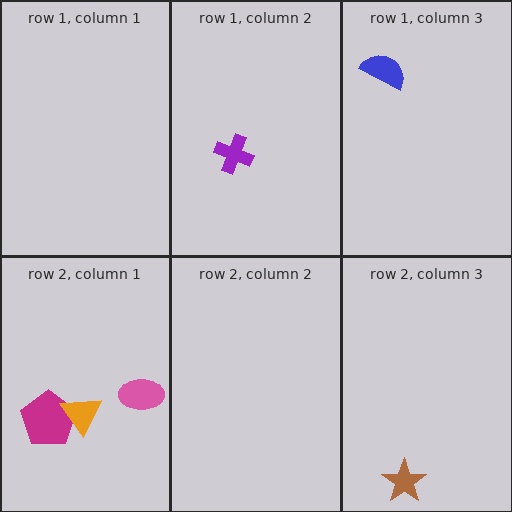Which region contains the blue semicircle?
The row 1, column 3 region.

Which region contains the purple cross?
The row 1, column 2 region.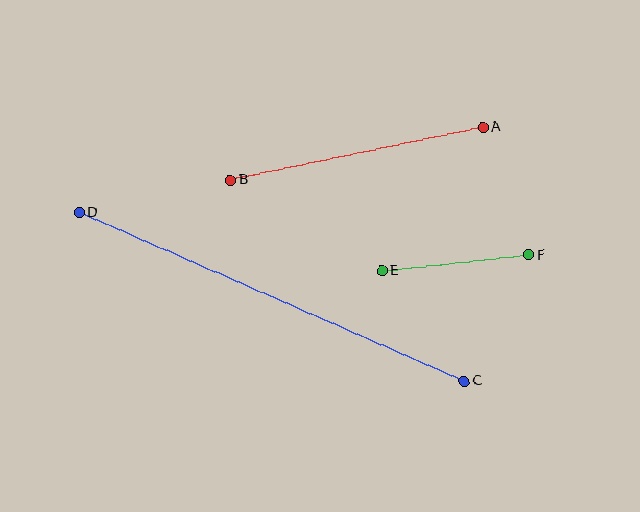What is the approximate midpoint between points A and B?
The midpoint is at approximately (357, 153) pixels.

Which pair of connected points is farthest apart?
Points C and D are farthest apart.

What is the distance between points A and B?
The distance is approximately 258 pixels.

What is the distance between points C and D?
The distance is approximately 420 pixels.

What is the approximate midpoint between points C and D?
The midpoint is at approximately (272, 297) pixels.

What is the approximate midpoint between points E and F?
The midpoint is at approximately (455, 263) pixels.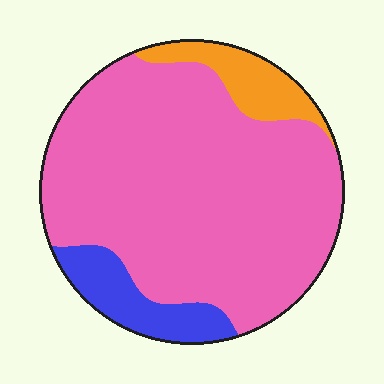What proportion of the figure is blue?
Blue takes up about one tenth (1/10) of the figure.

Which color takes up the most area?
Pink, at roughly 80%.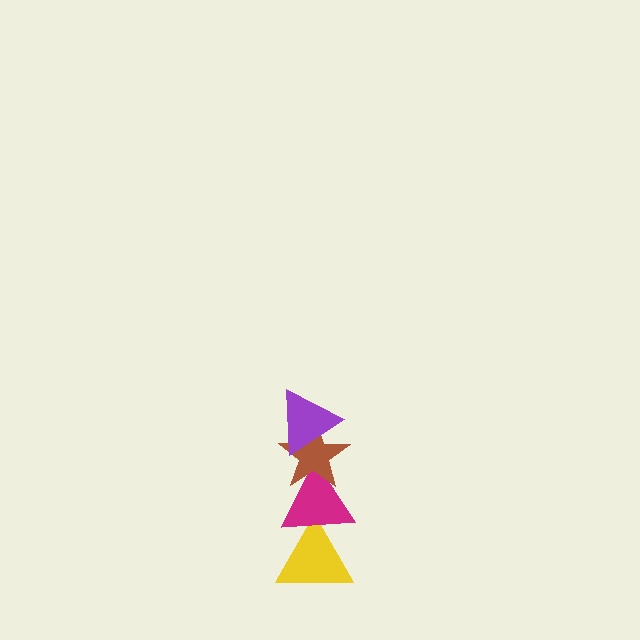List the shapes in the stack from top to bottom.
From top to bottom: the purple triangle, the brown star, the magenta triangle, the yellow triangle.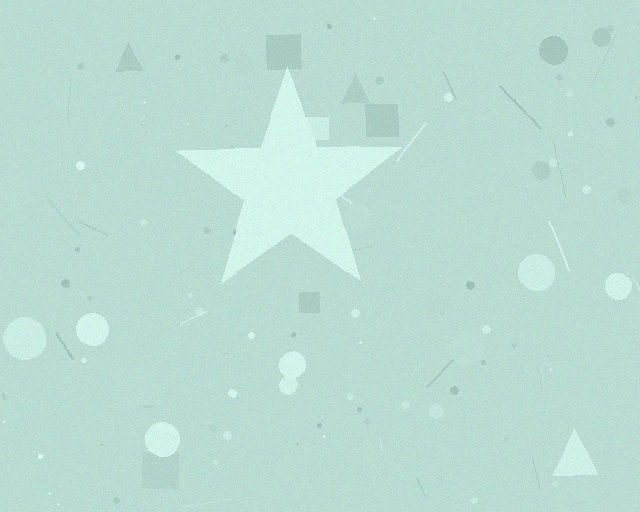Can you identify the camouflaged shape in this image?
The camouflaged shape is a star.